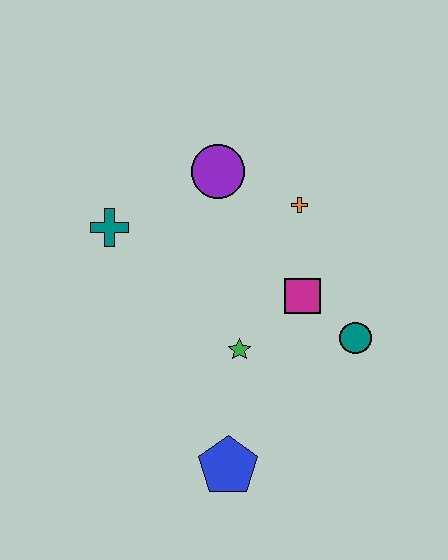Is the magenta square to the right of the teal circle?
No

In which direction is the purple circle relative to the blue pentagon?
The purple circle is above the blue pentagon.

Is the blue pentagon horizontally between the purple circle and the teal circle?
Yes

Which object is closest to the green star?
The magenta square is closest to the green star.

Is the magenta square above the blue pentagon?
Yes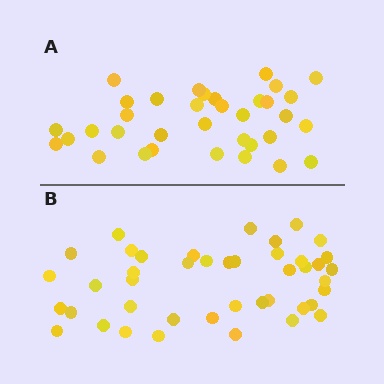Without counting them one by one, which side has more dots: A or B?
Region B (the bottom region) has more dots.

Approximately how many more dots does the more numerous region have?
Region B has roughly 8 or so more dots than region A.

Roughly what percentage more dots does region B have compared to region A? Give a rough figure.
About 25% more.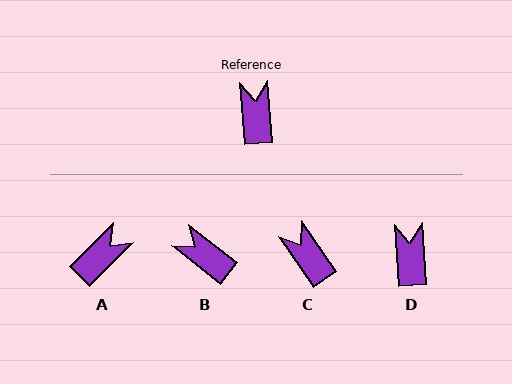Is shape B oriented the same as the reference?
No, it is off by about 47 degrees.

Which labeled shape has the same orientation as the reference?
D.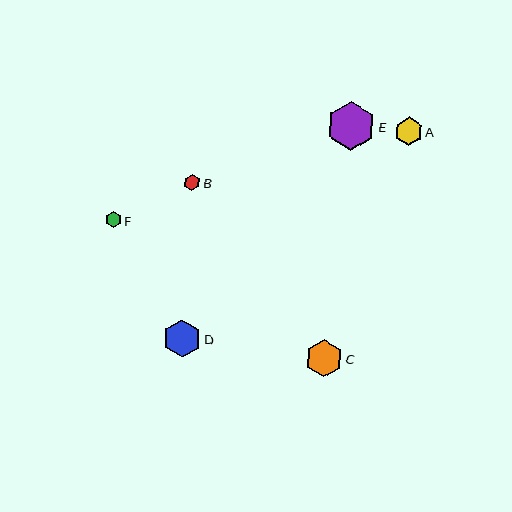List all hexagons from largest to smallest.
From largest to smallest: E, D, C, A, B, F.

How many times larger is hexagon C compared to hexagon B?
Hexagon C is approximately 2.3 times the size of hexagon B.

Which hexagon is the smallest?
Hexagon F is the smallest with a size of approximately 16 pixels.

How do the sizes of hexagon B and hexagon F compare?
Hexagon B and hexagon F are approximately the same size.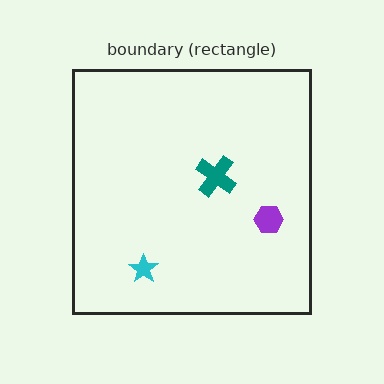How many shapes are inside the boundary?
3 inside, 0 outside.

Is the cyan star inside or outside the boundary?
Inside.